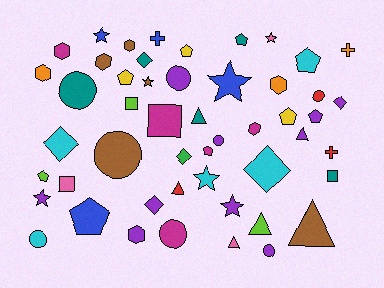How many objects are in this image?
There are 50 objects.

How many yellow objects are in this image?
There are 3 yellow objects.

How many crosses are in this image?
There are 3 crosses.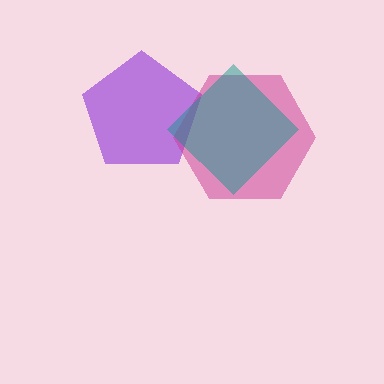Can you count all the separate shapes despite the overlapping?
Yes, there are 3 separate shapes.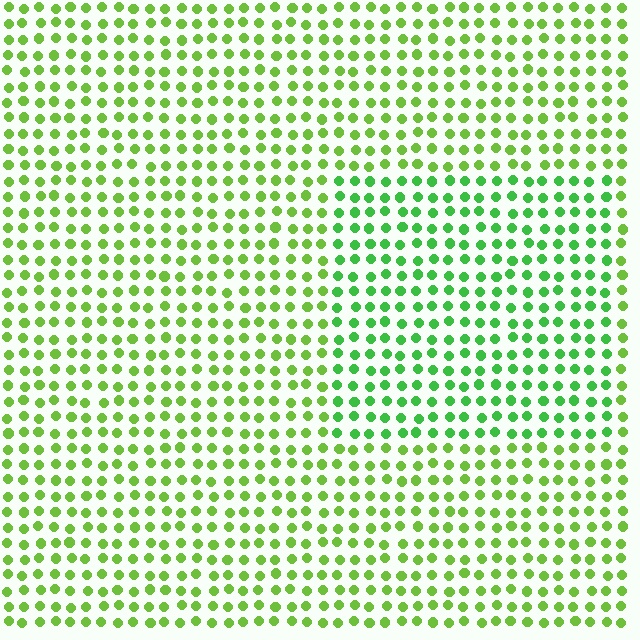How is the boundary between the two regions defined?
The boundary is defined purely by a slight shift in hue (about 26 degrees). Spacing, size, and orientation are identical on both sides.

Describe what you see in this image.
The image is filled with small lime elements in a uniform arrangement. A rectangle-shaped region is visible where the elements are tinted to a slightly different hue, forming a subtle color boundary.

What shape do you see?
I see a rectangle.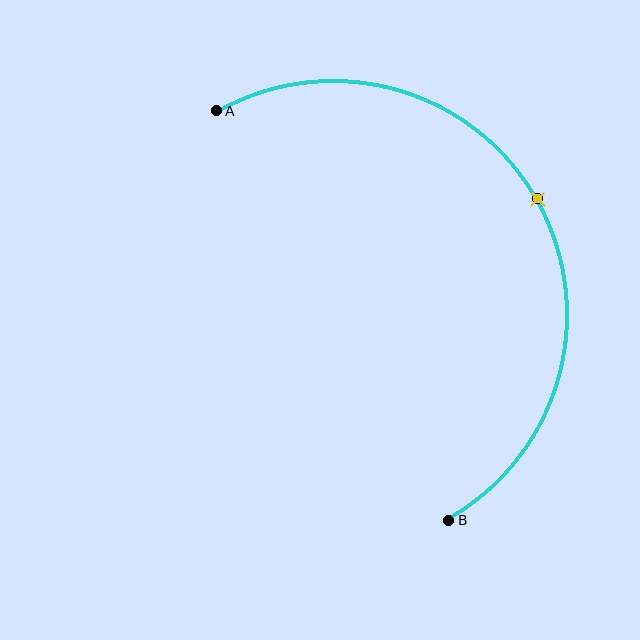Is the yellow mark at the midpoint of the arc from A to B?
Yes. The yellow mark lies on the arc at equal arc-length from both A and B — it is the arc midpoint.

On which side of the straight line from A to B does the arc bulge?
The arc bulges to the right of the straight line connecting A and B.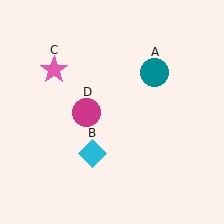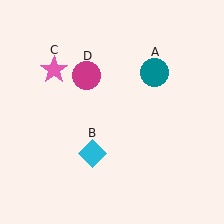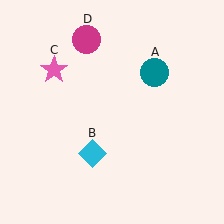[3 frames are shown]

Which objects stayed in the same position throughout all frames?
Teal circle (object A) and cyan diamond (object B) and pink star (object C) remained stationary.